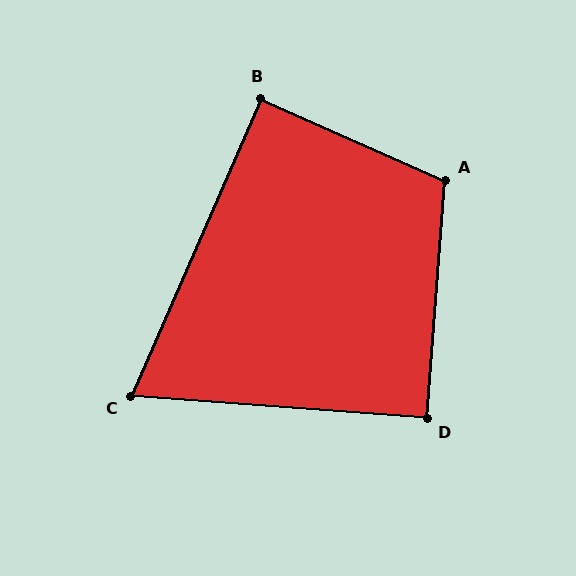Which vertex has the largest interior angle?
A, at approximately 109 degrees.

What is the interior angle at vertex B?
Approximately 90 degrees (approximately right).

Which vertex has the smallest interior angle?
C, at approximately 71 degrees.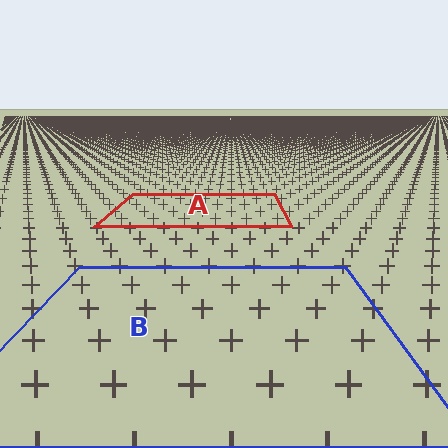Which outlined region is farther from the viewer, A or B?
Region A is farther from the viewer — the texture elements inside it appear smaller and more densely packed.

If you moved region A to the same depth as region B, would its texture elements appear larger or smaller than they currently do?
They would appear larger. At a closer depth, the same texture elements are projected at a bigger on-screen size.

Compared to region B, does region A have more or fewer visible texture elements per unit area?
Region A has more texture elements per unit area — they are packed more densely because it is farther away.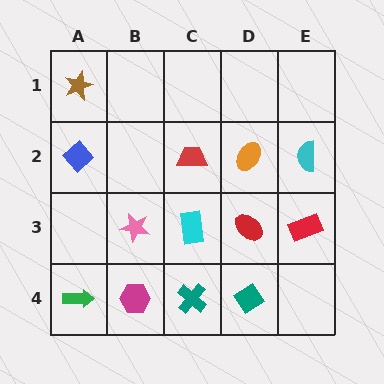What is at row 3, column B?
A pink star.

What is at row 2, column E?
A cyan semicircle.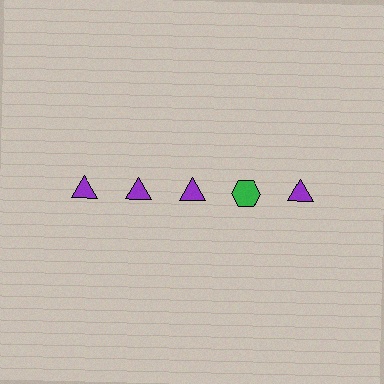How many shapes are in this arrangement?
There are 5 shapes arranged in a grid pattern.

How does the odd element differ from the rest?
It differs in both color (green instead of purple) and shape (hexagon instead of triangle).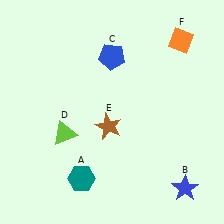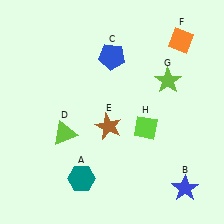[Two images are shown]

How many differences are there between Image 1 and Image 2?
There are 2 differences between the two images.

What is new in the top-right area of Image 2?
A lime star (G) was added in the top-right area of Image 2.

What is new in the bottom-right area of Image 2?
A lime diamond (H) was added in the bottom-right area of Image 2.